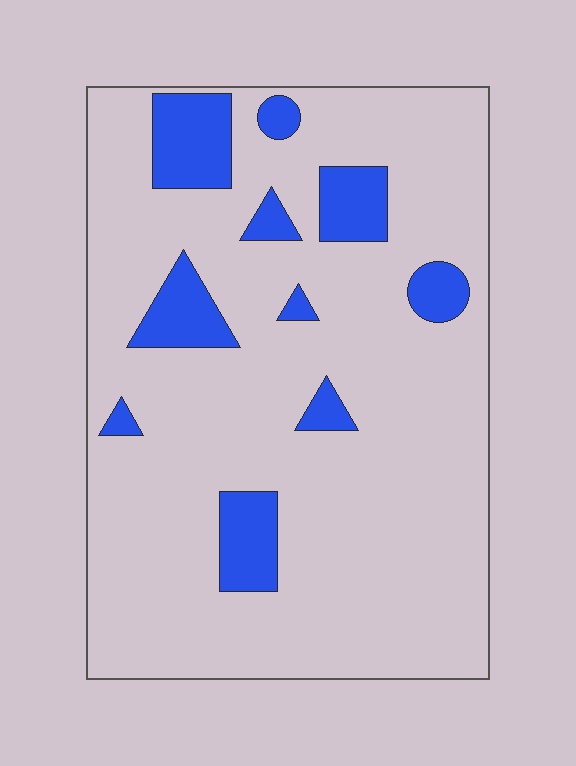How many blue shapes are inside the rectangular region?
10.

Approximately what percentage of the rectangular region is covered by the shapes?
Approximately 15%.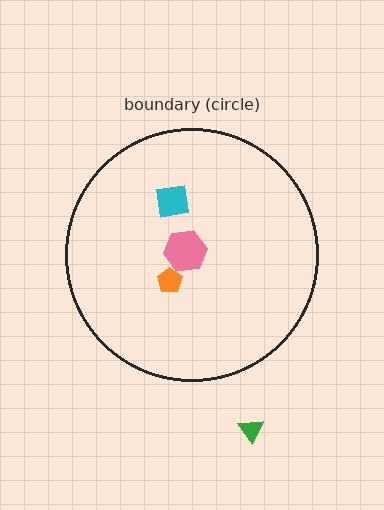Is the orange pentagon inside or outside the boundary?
Inside.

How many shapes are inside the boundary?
3 inside, 1 outside.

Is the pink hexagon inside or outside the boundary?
Inside.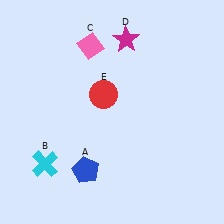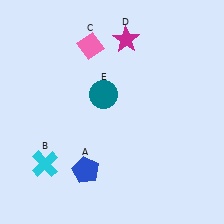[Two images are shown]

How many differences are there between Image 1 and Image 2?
There is 1 difference between the two images.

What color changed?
The circle (E) changed from red in Image 1 to teal in Image 2.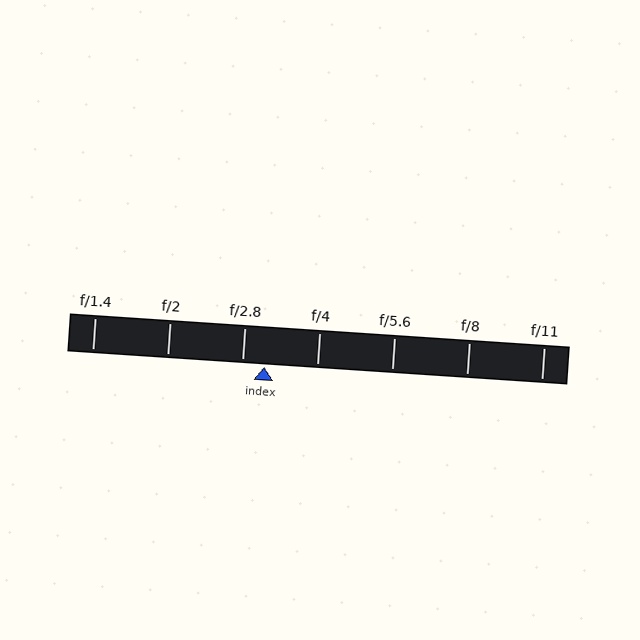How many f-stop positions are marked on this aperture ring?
There are 7 f-stop positions marked.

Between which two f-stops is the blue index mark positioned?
The index mark is between f/2.8 and f/4.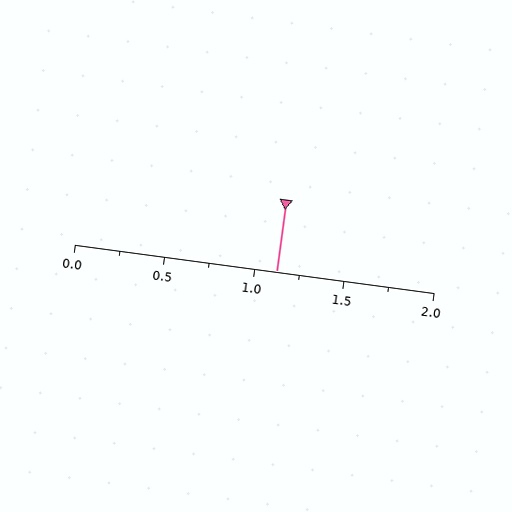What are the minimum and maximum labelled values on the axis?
The axis runs from 0.0 to 2.0.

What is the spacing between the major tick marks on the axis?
The major ticks are spaced 0.5 apart.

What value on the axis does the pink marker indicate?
The marker indicates approximately 1.12.